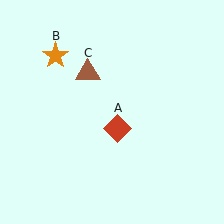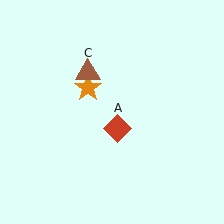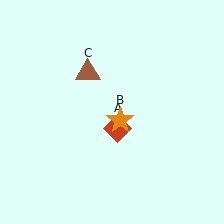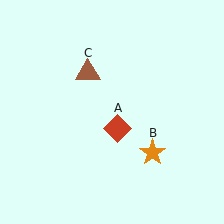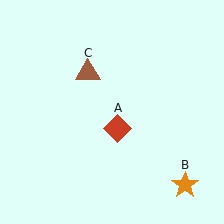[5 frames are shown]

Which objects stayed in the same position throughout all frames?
Red diamond (object A) and brown triangle (object C) remained stationary.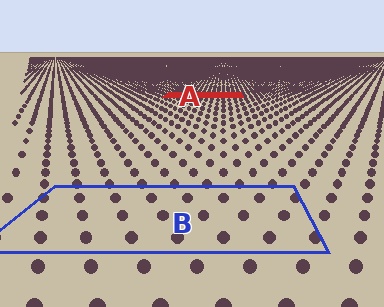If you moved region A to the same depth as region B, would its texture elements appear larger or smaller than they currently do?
They would appear larger. At a closer depth, the same texture elements are projected at a bigger on-screen size.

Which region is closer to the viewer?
Region B is closer. The texture elements there are larger and more spread out.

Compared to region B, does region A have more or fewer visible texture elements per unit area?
Region A has more texture elements per unit area — they are packed more densely because it is farther away.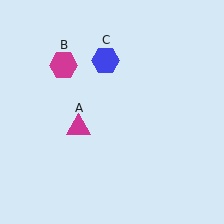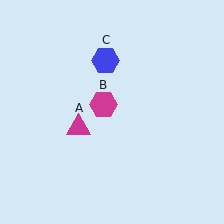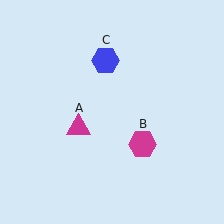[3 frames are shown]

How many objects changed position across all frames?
1 object changed position: magenta hexagon (object B).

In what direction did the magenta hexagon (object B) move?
The magenta hexagon (object B) moved down and to the right.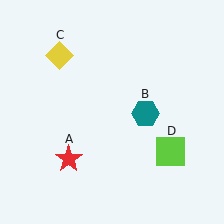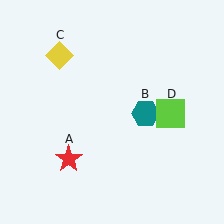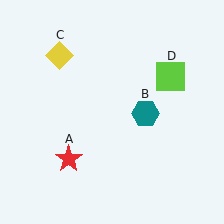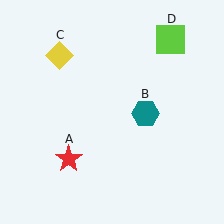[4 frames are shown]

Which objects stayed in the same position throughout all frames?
Red star (object A) and teal hexagon (object B) and yellow diamond (object C) remained stationary.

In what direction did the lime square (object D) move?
The lime square (object D) moved up.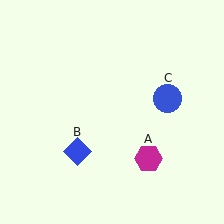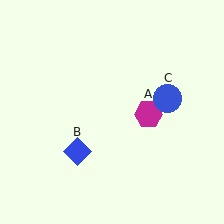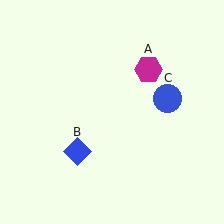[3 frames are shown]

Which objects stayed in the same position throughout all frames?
Blue diamond (object B) and blue circle (object C) remained stationary.